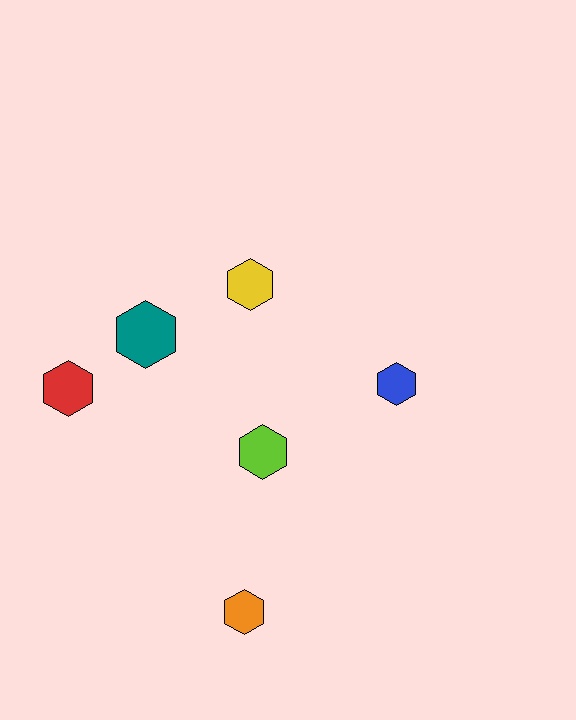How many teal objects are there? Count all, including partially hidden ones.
There is 1 teal object.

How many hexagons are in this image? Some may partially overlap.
There are 6 hexagons.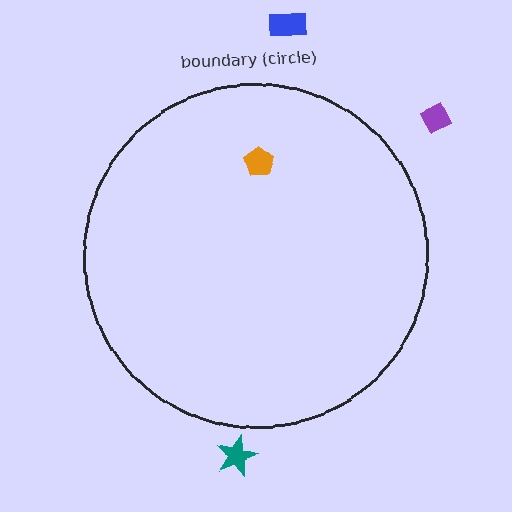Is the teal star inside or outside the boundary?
Outside.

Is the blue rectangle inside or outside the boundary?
Outside.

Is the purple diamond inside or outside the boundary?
Outside.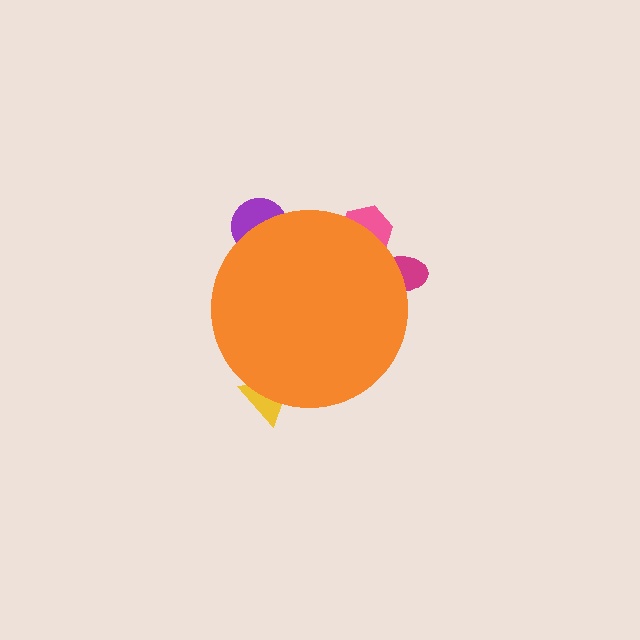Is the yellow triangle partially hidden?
Yes, the yellow triangle is partially hidden behind the orange circle.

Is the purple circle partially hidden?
Yes, the purple circle is partially hidden behind the orange circle.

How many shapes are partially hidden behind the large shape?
4 shapes are partially hidden.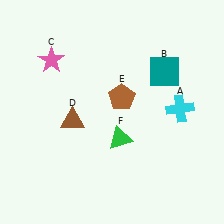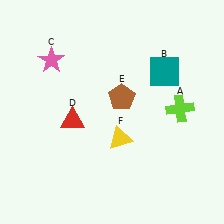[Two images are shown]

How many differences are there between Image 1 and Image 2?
There are 3 differences between the two images.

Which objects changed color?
A changed from cyan to lime. D changed from brown to red. F changed from green to yellow.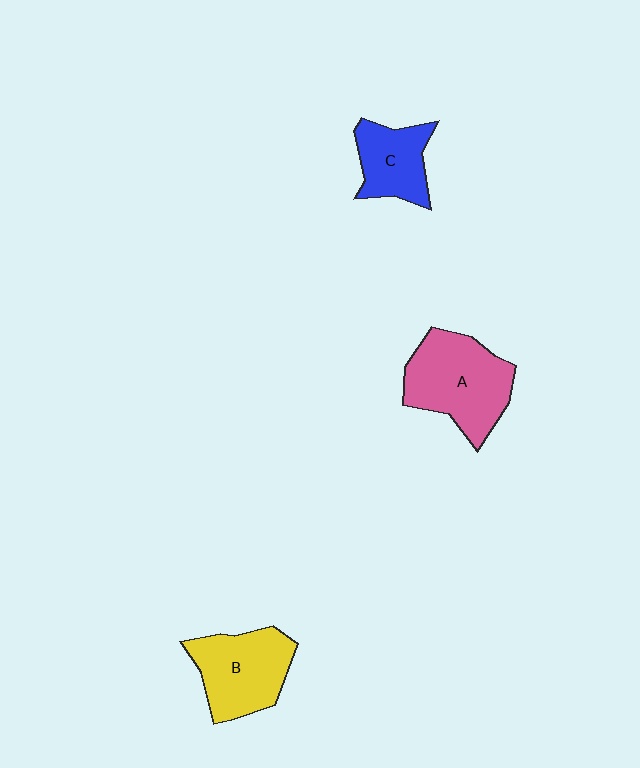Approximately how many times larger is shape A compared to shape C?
Approximately 1.6 times.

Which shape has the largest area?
Shape A (pink).